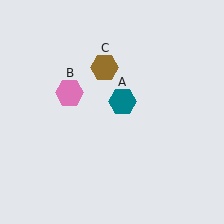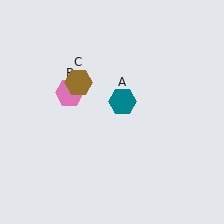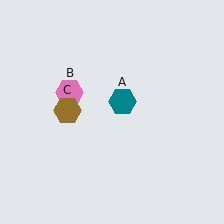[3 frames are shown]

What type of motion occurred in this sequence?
The brown hexagon (object C) rotated counterclockwise around the center of the scene.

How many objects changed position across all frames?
1 object changed position: brown hexagon (object C).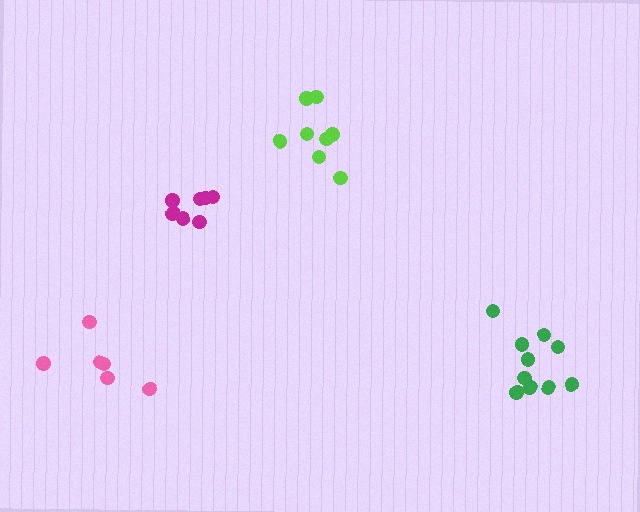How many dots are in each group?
Group 1: 7 dots, Group 2: 8 dots, Group 3: 10 dots, Group 4: 6 dots (31 total).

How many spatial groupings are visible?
There are 4 spatial groupings.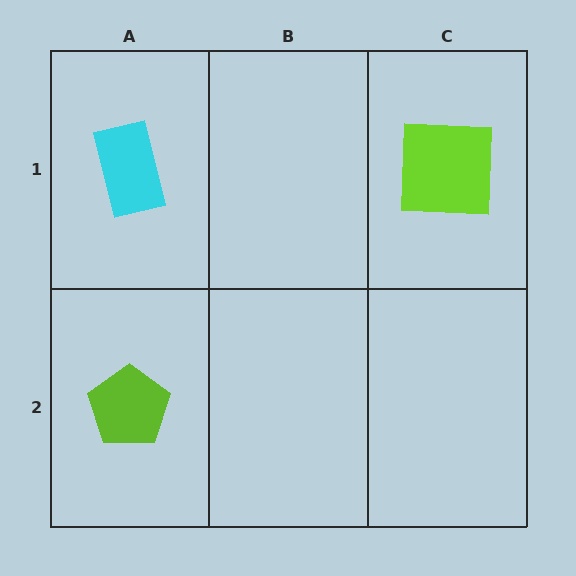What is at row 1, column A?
A cyan rectangle.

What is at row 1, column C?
A lime square.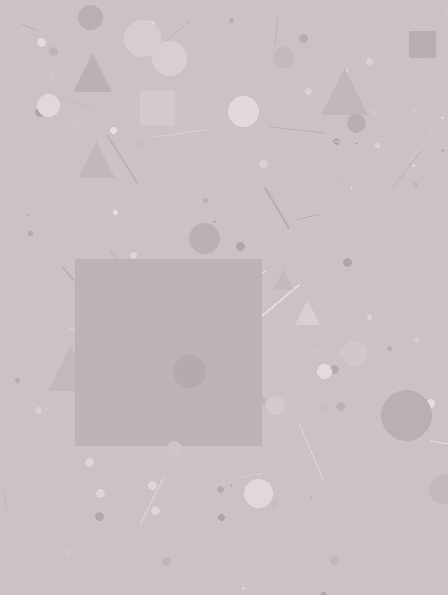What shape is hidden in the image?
A square is hidden in the image.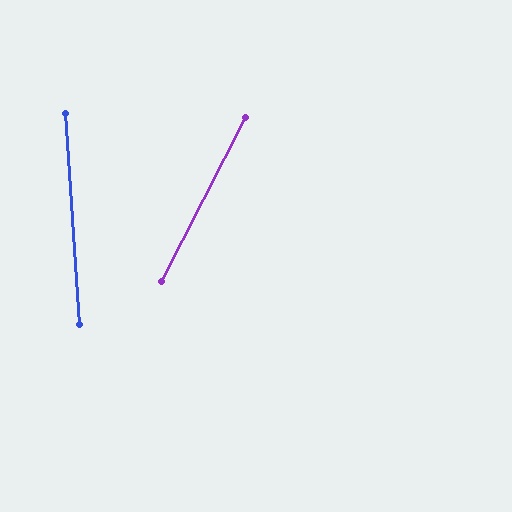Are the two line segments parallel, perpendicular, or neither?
Neither parallel nor perpendicular — they differ by about 31°.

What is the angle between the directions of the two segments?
Approximately 31 degrees.